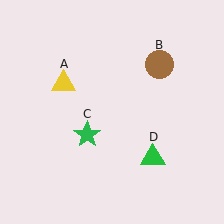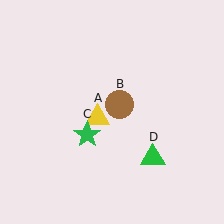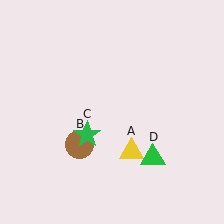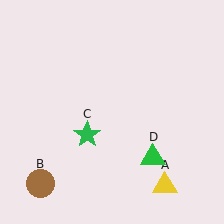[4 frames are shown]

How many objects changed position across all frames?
2 objects changed position: yellow triangle (object A), brown circle (object B).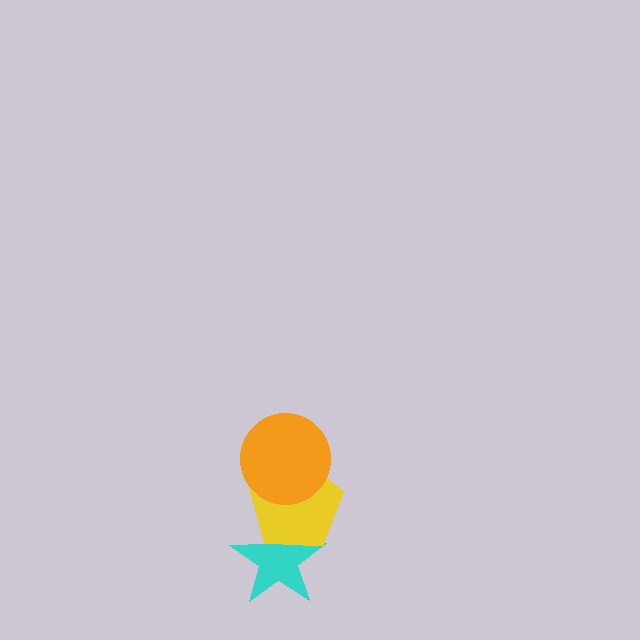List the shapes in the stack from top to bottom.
From top to bottom: the orange circle, the yellow pentagon, the cyan star.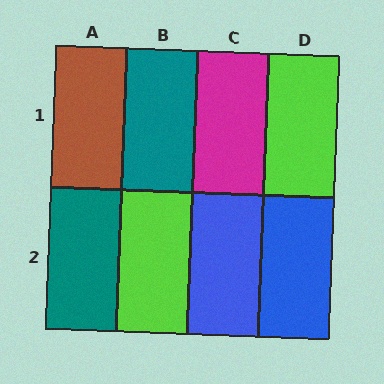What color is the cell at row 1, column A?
Brown.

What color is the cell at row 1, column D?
Lime.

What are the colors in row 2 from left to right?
Teal, lime, blue, blue.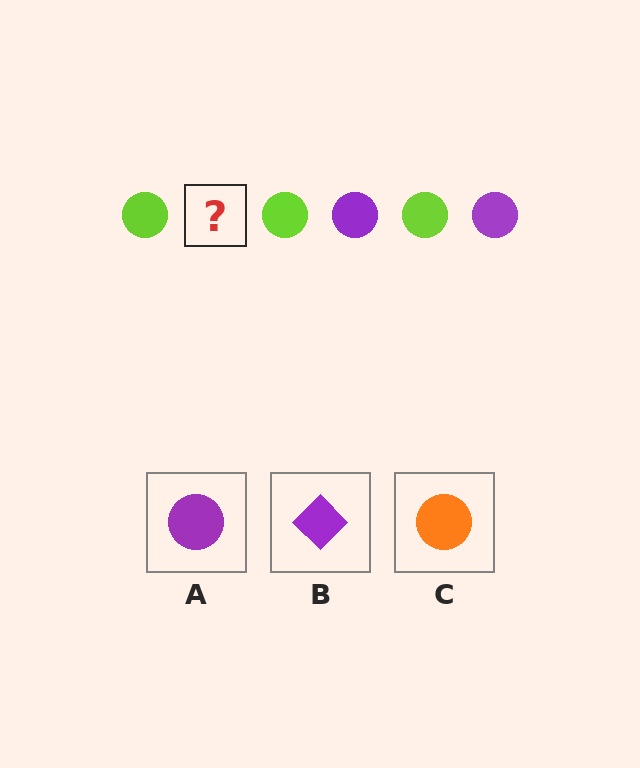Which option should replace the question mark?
Option A.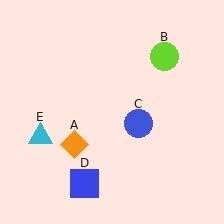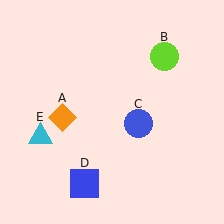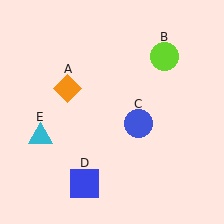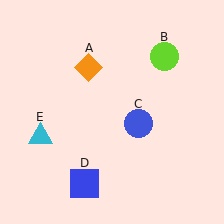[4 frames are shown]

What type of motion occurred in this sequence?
The orange diamond (object A) rotated clockwise around the center of the scene.